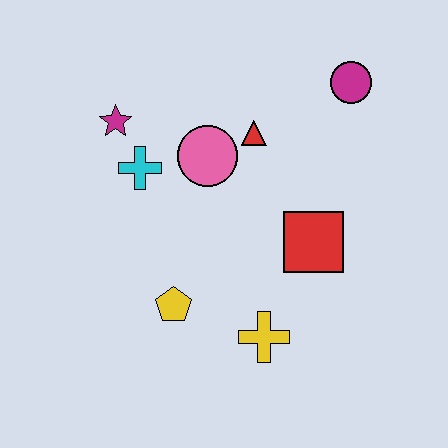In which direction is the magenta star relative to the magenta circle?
The magenta star is to the left of the magenta circle.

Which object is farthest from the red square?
The magenta star is farthest from the red square.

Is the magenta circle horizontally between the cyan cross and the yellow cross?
No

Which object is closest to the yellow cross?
The yellow pentagon is closest to the yellow cross.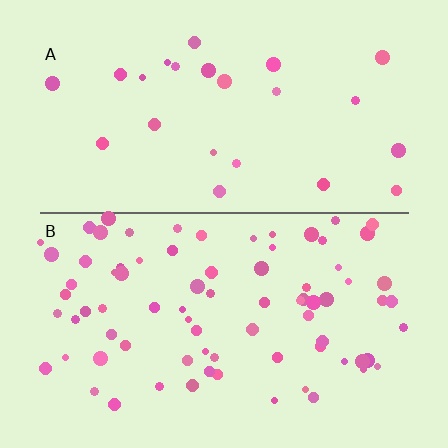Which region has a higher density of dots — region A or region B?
B (the bottom).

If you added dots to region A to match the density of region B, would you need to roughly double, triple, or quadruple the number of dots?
Approximately triple.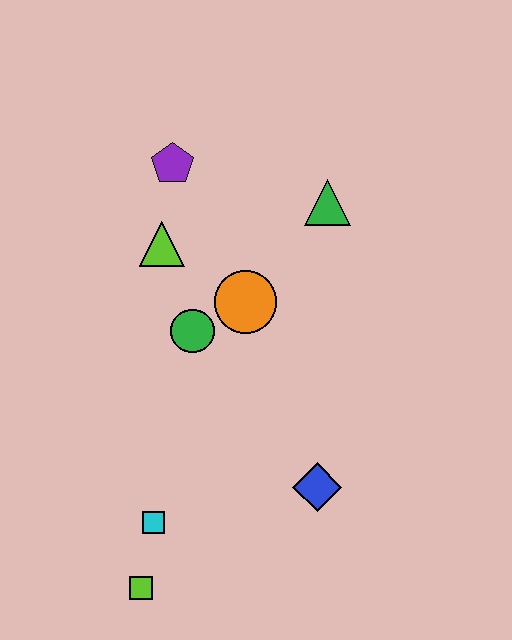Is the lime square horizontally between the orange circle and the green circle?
No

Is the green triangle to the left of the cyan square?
No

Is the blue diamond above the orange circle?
No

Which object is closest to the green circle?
The orange circle is closest to the green circle.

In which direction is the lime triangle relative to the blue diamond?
The lime triangle is above the blue diamond.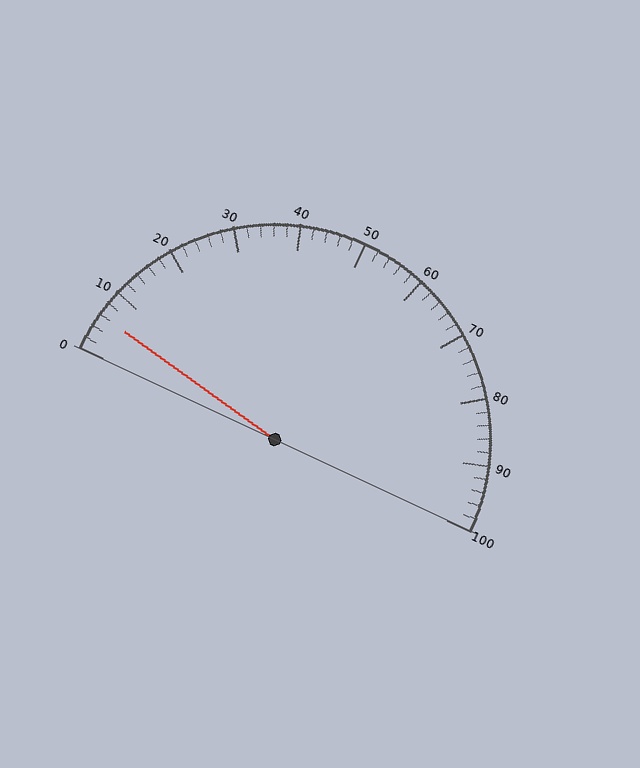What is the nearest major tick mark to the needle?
The nearest major tick mark is 10.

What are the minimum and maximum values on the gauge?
The gauge ranges from 0 to 100.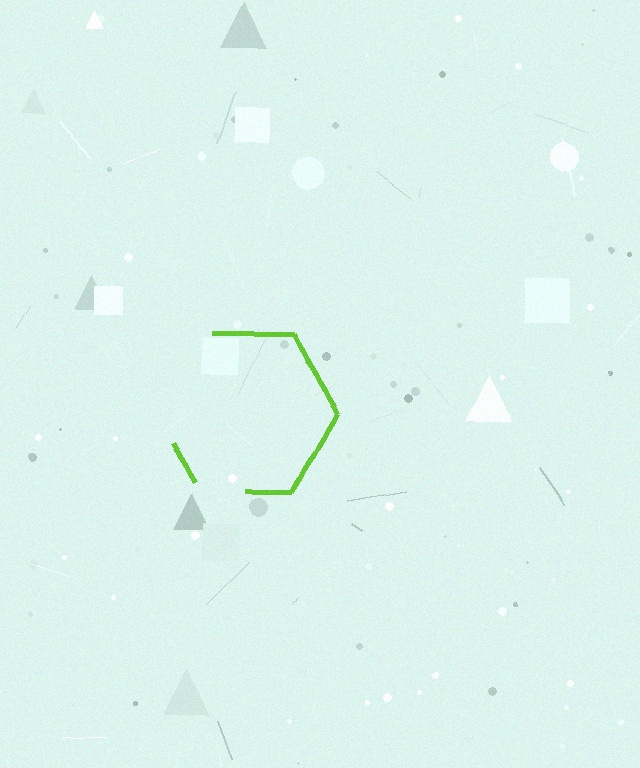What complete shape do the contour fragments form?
The contour fragments form a hexagon.